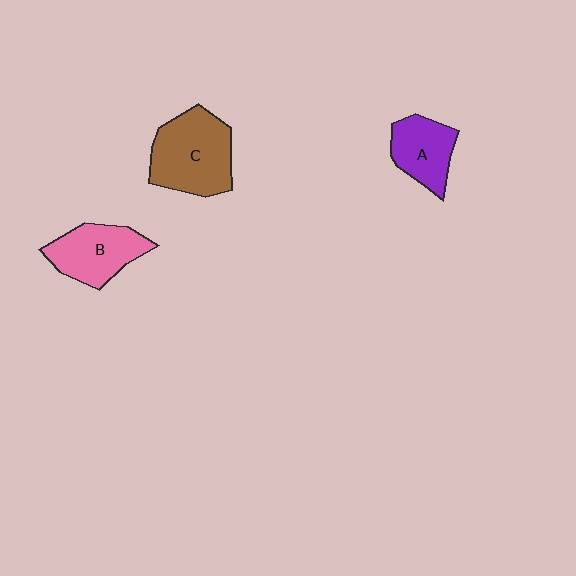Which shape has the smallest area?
Shape A (purple).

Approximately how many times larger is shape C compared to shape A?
Approximately 1.6 times.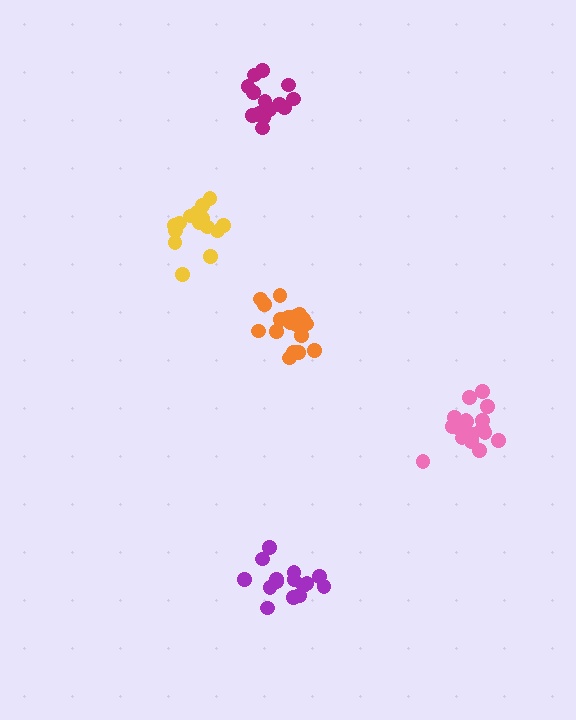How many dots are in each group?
Group 1: 15 dots, Group 2: 16 dots, Group 3: 19 dots, Group 4: 19 dots, Group 5: 16 dots (85 total).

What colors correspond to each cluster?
The clusters are colored: purple, yellow, pink, orange, magenta.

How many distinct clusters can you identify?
There are 5 distinct clusters.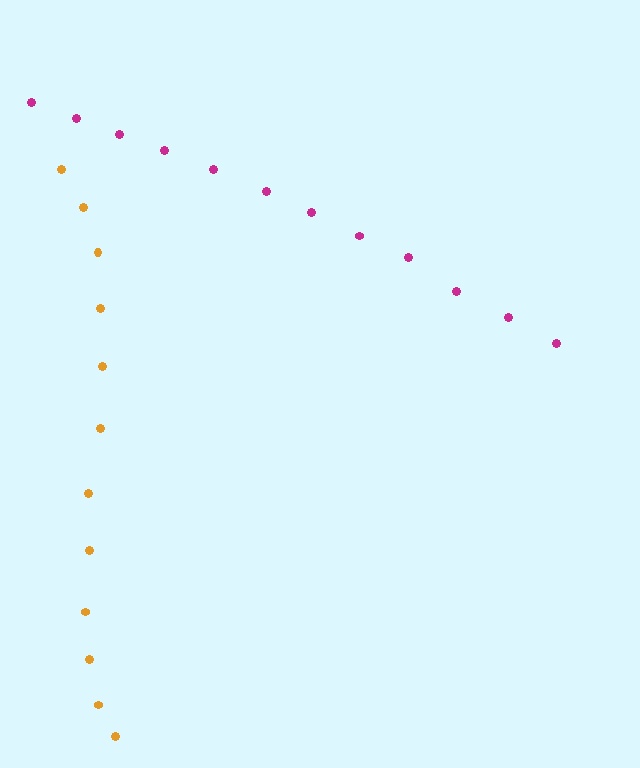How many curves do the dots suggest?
There are 2 distinct paths.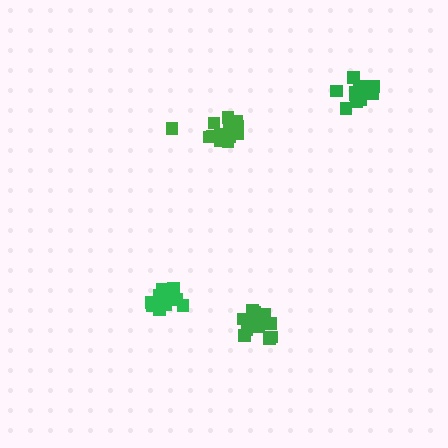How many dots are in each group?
Group 1: 17 dots, Group 2: 19 dots, Group 3: 18 dots, Group 4: 13 dots (67 total).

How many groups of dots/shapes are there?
There are 4 groups.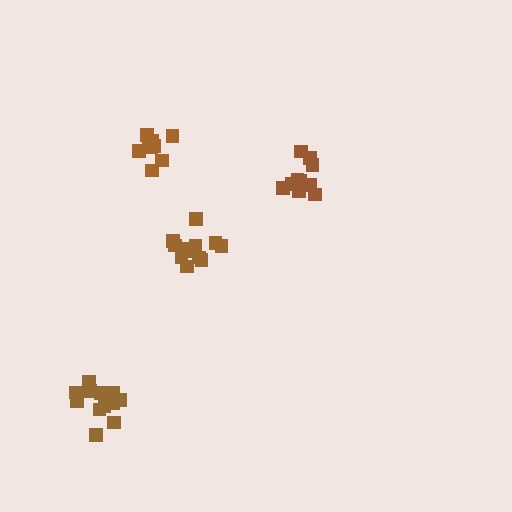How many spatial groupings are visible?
There are 4 spatial groupings.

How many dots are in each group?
Group 1: 11 dots, Group 2: 13 dots, Group 3: 9 dots, Group 4: 12 dots (45 total).